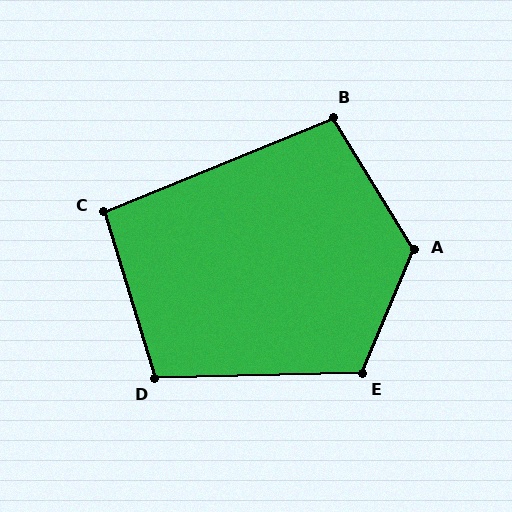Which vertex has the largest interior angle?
A, at approximately 126 degrees.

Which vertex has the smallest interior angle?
C, at approximately 95 degrees.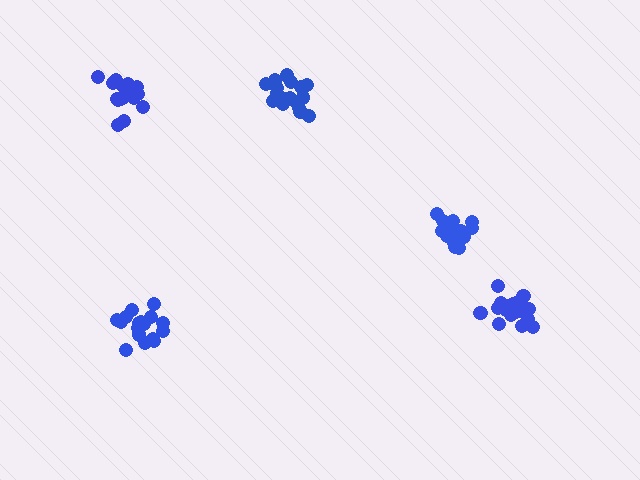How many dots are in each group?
Group 1: 20 dots, Group 2: 18 dots, Group 3: 17 dots, Group 4: 19 dots, Group 5: 18 dots (92 total).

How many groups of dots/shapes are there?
There are 5 groups.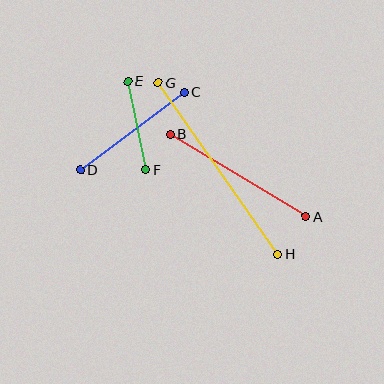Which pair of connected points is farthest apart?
Points G and H are farthest apart.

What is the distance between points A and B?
The distance is approximately 158 pixels.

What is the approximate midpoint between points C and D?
The midpoint is at approximately (133, 131) pixels.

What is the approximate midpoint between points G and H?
The midpoint is at approximately (218, 169) pixels.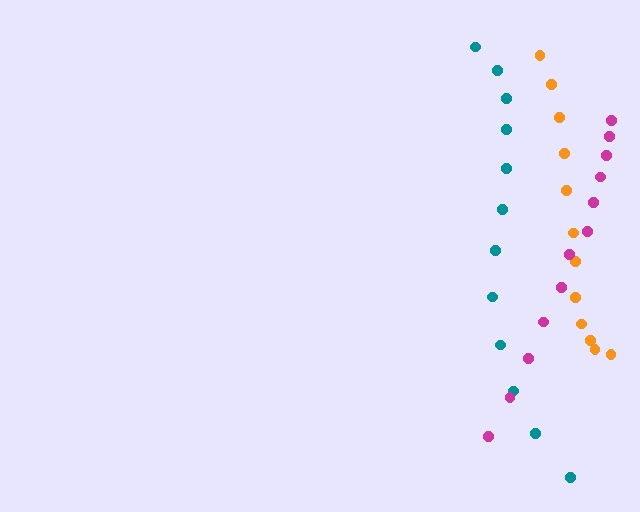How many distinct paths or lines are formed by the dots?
There are 3 distinct paths.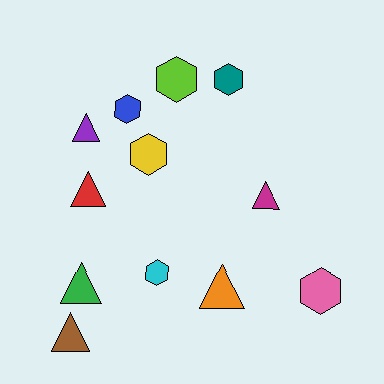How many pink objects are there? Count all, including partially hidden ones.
There is 1 pink object.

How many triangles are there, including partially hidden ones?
There are 6 triangles.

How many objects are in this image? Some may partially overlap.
There are 12 objects.